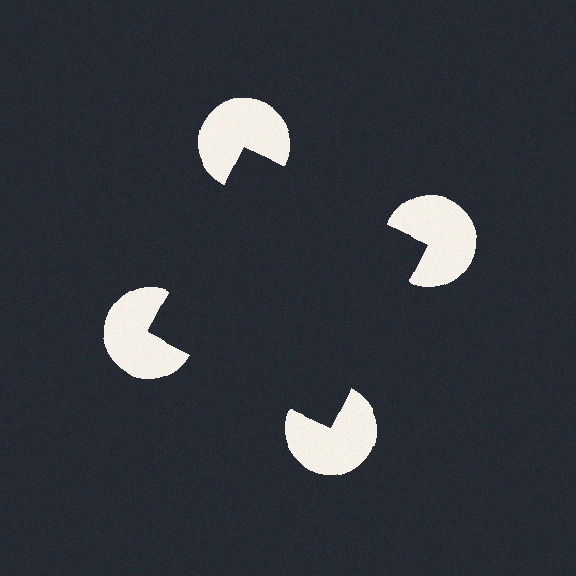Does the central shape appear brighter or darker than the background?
It typically appears slightly darker than the background, even though no actual brightness change is drawn.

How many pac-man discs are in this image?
There are 4 — one at each vertex of the illusory square.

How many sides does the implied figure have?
4 sides.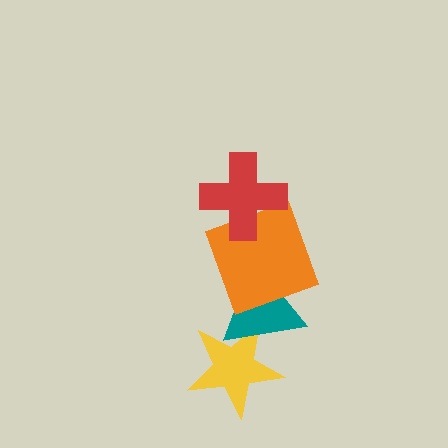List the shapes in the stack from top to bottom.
From top to bottom: the red cross, the orange square, the teal triangle, the yellow star.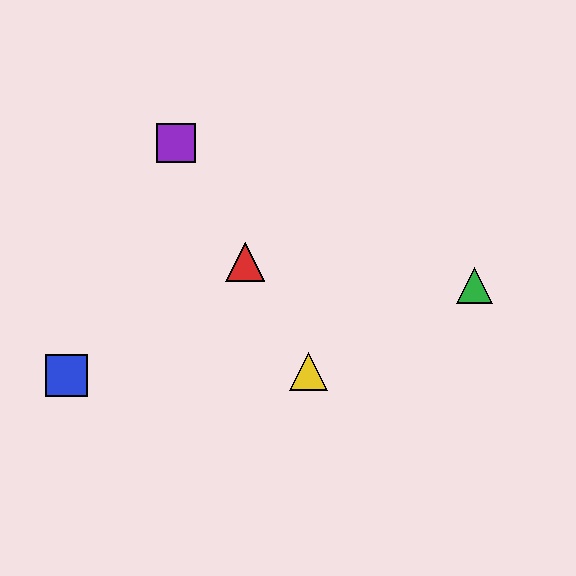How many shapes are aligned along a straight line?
3 shapes (the red triangle, the yellow triangle, the purple square) are aligned along a straight line.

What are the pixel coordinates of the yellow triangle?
The yellow triangle is at (308, 371).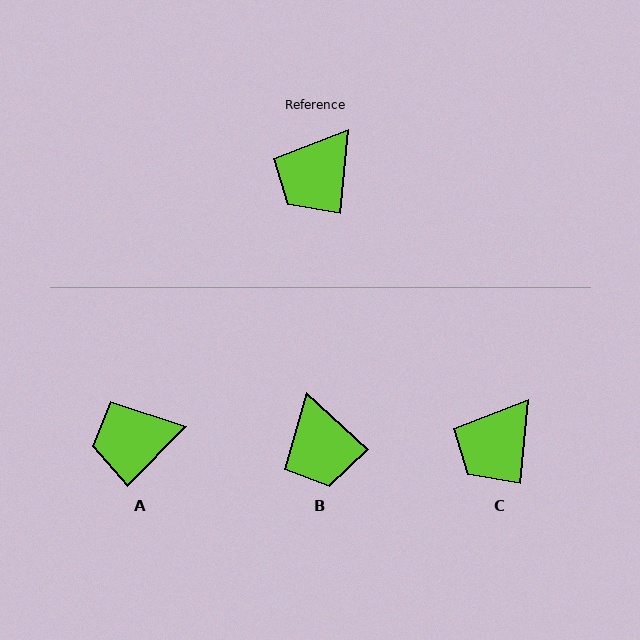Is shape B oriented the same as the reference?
No, it is off by about 53 degrees.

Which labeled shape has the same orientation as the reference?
C.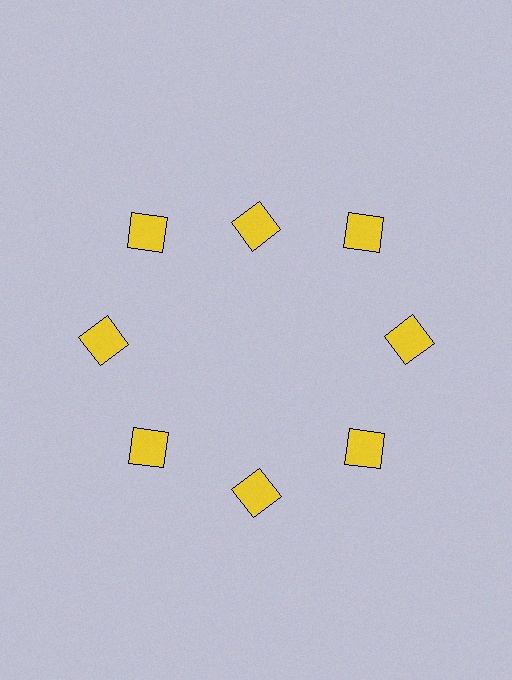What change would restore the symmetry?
The symmetry would be restored by moving it outward, back onto the ring so that all 8 squares sit at equal angles and equal distance from the center.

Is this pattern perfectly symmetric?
No. The 8 yellow squares are arranged in a ring, but one element near the 12 o'clock position is pulled inward toward the center, breaking the 8-fold rotational symmetry.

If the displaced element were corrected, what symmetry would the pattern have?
It would have 8-fold rotational symmetry — the pattern would map onto itself every 45 degrees.